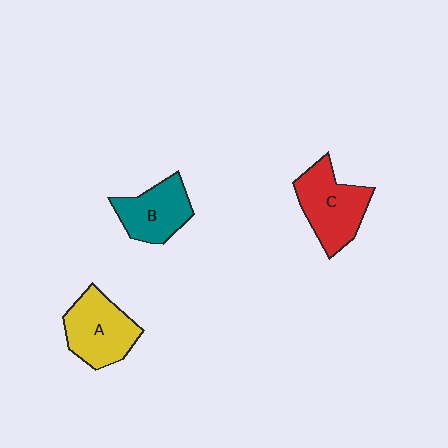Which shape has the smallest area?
Shape B (teal).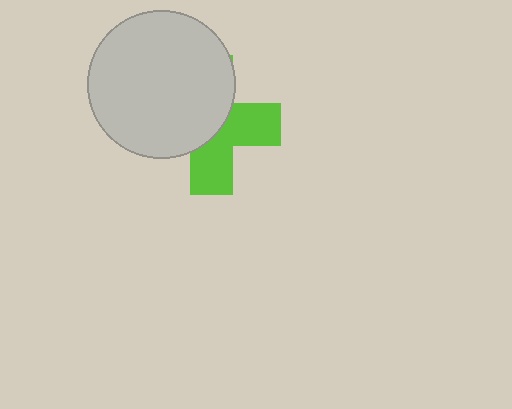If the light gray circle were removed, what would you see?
You would see the complete lime cross.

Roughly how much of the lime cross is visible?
About half of it is visible (roughly 45%).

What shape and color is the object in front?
The object in front is a light gray circle.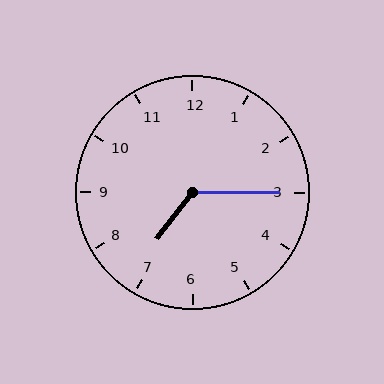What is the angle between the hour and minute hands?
Approximately 128 degrees.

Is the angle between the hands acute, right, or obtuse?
It is obtuse.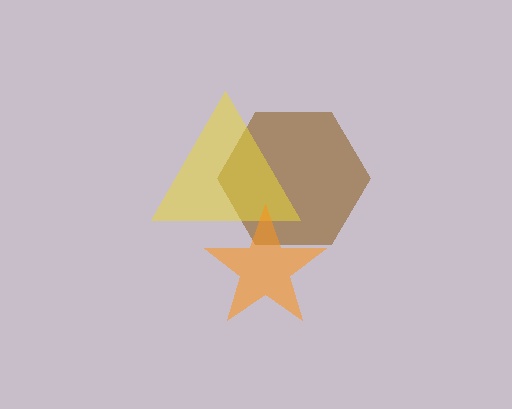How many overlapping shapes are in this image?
There are 3 overlapping shapes in the image.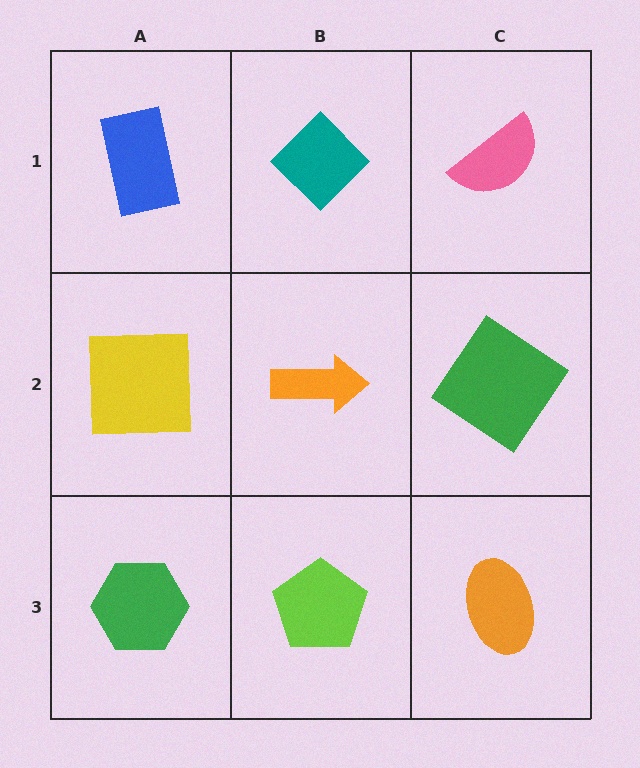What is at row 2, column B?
An orange arrow.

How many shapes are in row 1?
3 shapes.